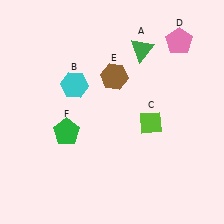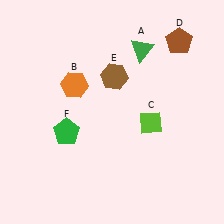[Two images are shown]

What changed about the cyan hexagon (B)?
In Image 1, B is cyan. In Image 2, it changed to orange.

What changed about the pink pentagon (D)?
In Image 1, D is pink. In Image 2, it changed to brown.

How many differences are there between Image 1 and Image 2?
There are 2 differences between the two images.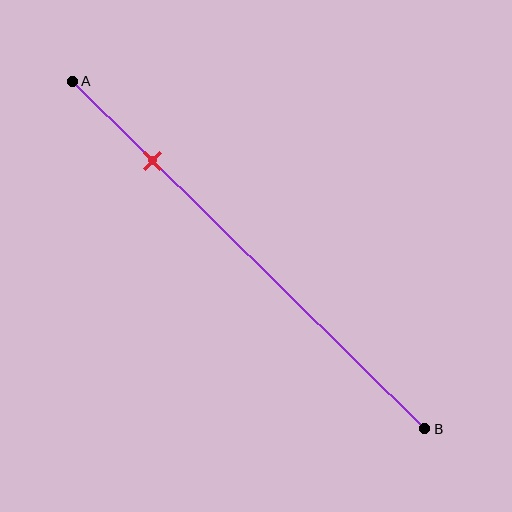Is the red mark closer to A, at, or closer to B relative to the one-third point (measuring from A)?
The red mark is closer to point A than the one-third point of segment AB.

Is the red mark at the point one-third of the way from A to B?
No, the mark is at about 25% from A, not at the 33% one-third point.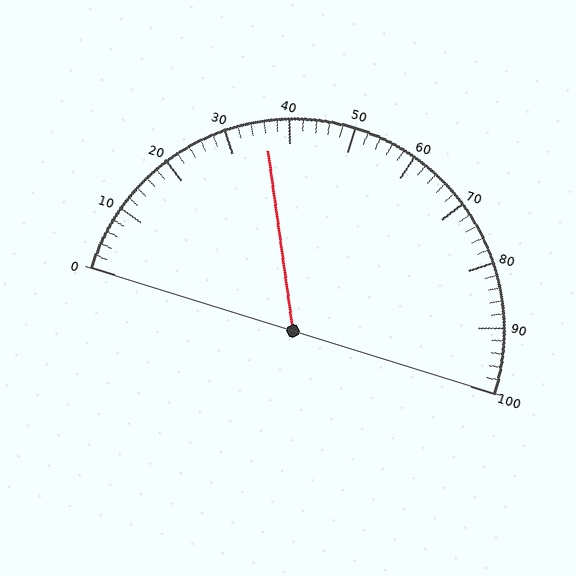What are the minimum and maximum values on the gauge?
The gauge ranges from 0 to 100.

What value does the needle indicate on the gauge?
The needle indicates approximately 36.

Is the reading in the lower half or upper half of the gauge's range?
The reading is in the lower half of the range (0 to 100).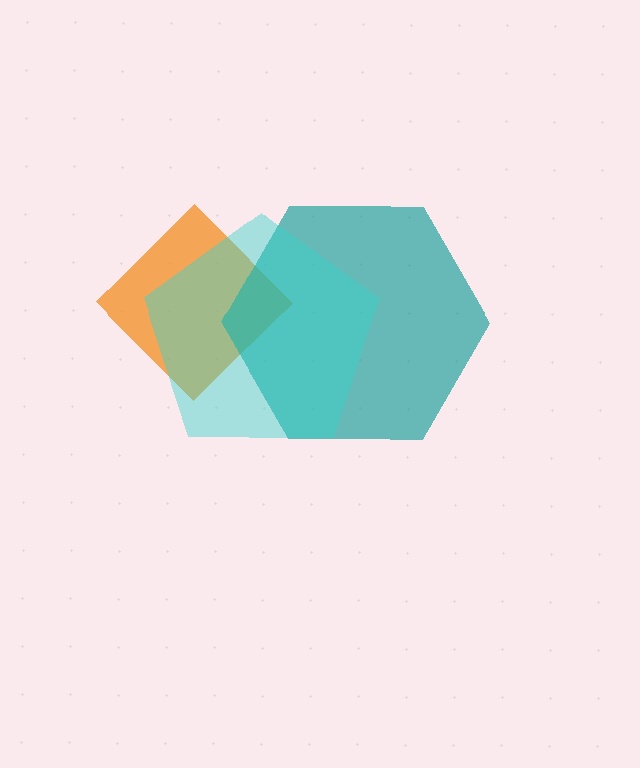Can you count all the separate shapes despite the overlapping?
Yes, there are 3 separate shapes.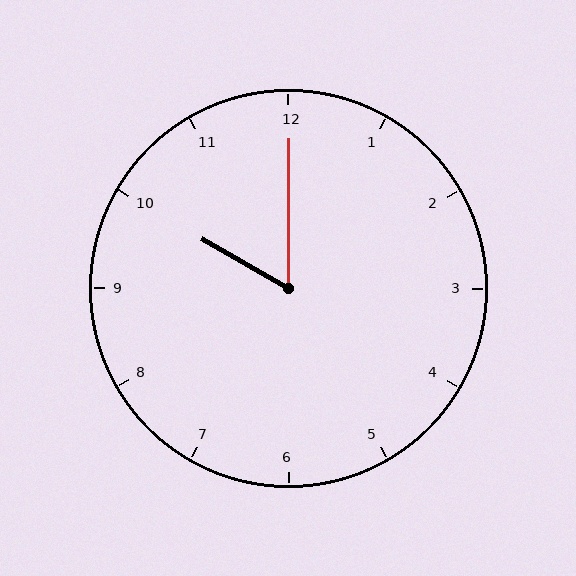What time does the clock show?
10:00.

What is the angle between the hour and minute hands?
Approximately 60 degrees.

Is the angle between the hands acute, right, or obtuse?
It is acute.